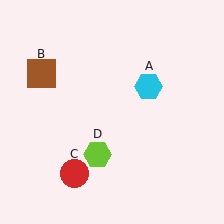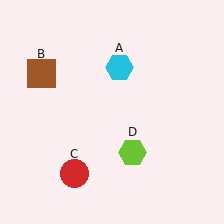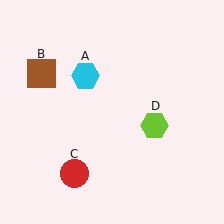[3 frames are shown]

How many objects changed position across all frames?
2 objects changed position: cyan hexagon (object A), lime hexagon (object D).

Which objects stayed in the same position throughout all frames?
Brown square (object B) and red circle (object C) remained stationary.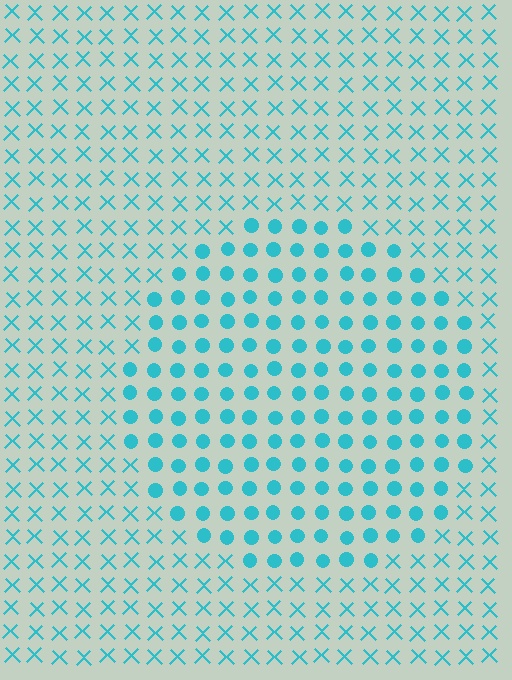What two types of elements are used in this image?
The image uses circles inside the circle region and X marks outside it.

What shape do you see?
I see a circle.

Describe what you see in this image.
The image is filled with small cyan elements arranged in a uniform grid. A circle-shaped region contains circles, while the surrounding area contains X marks. The boundary is defined purely by the change in element shape.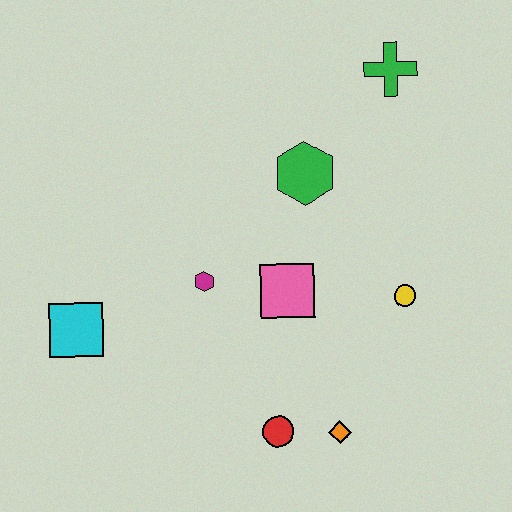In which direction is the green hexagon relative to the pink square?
The green hexagon is above the pink square.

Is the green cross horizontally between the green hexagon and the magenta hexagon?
No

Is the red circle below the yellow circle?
Yes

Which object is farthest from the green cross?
The cyan square is farthest from the green cross.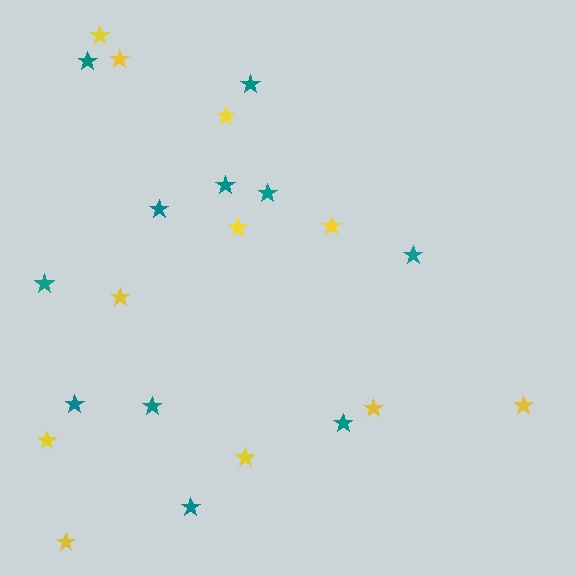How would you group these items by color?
There are 2 groups: one group of yellow stars (11) and one group of teal stars (11).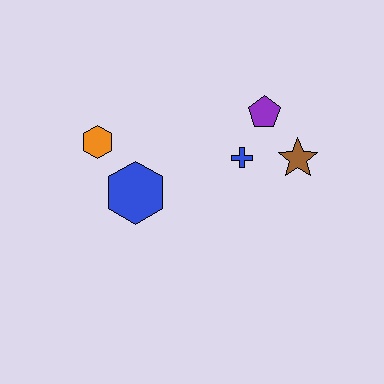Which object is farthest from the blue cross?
The orange hexagon is farthest from the blue cross.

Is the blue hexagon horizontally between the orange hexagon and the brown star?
Yes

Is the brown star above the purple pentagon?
No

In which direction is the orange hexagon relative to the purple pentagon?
The orange hexagon is to the left of the purple pentagon.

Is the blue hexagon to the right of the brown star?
No